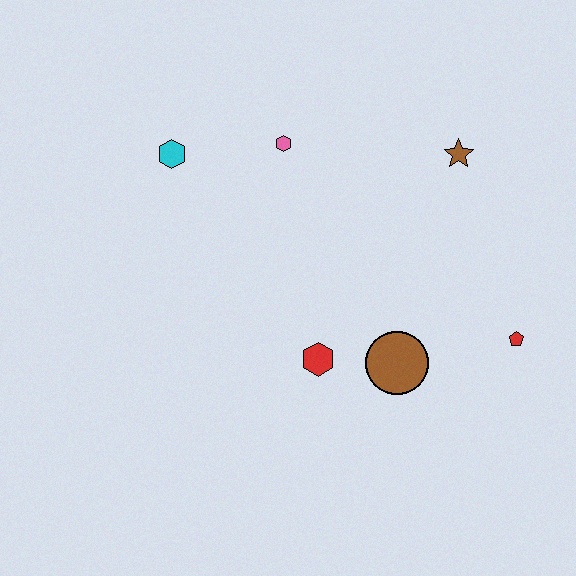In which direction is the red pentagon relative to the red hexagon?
The red pentagon is to the right of the red hexagon.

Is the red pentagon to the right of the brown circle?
Yes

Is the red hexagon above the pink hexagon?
No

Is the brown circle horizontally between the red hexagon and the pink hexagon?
No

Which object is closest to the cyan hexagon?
The pink hexagon is closest to the cyan hexagon.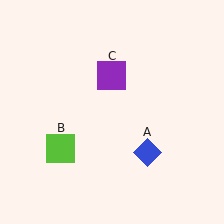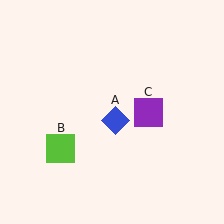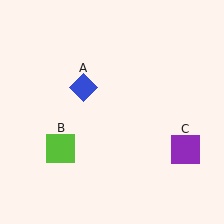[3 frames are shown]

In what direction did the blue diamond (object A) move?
The blue diamond (object A) moved up and to the left.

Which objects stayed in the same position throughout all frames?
Lime square (object B) remained stationary.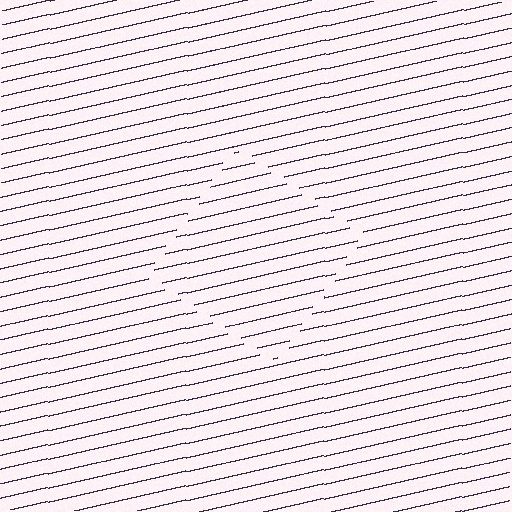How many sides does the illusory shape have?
4 sides — the line-ends trace a square.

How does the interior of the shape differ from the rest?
The interior of the shape contains the same grating, shifted by half a period — the contour is defined by the phase discontinuity where line-ends from the inner and outer gratings abut.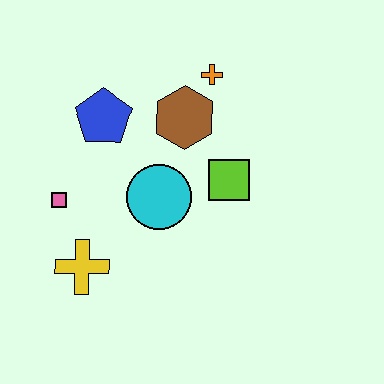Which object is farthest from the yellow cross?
The orange cross is farthest from the yellow cross.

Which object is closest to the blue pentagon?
The brown hexagon is closest to the blue pentagon.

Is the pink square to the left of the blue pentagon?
Yes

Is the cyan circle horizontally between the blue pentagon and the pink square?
No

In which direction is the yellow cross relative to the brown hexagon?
The yellow cross is below the brown hexagon.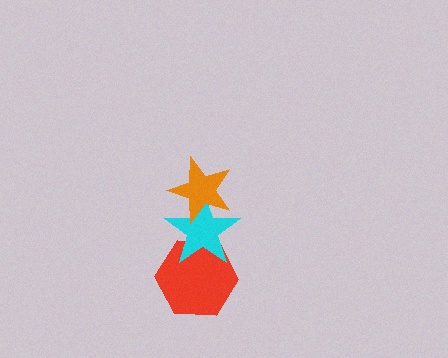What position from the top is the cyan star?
The cyan star is 2nd from the top.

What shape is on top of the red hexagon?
The cyan star is on top of the red hexagon.